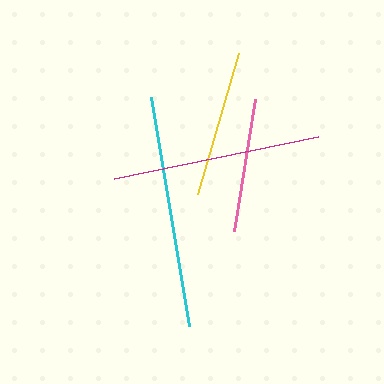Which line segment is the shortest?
The pink line is the shortest at approximately 133 pixels.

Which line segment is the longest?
The cyan line is the longest at approximately 232 pixels.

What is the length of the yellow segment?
The yellow segment is approximately 147 pixels long.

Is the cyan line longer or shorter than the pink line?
The cyan line is longer than the pink line.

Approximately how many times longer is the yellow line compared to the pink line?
The yellow line is approximately 1.1 times the length of the pink line.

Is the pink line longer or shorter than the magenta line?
The magenta line is longer than the pink line.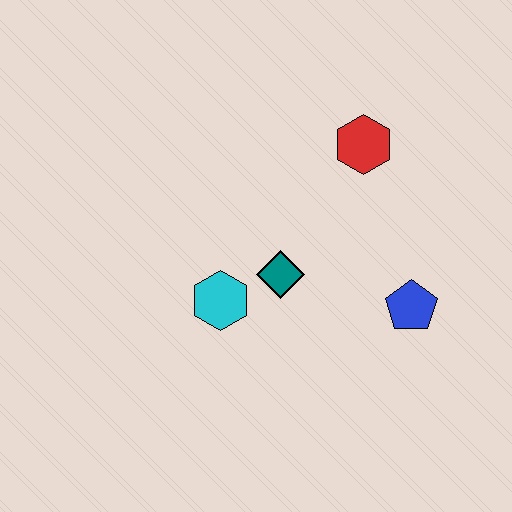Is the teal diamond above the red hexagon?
No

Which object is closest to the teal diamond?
The cyan hexagon is closest to the teal diamond.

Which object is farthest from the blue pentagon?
The cyan hexagon is farthest from the blue pentagon.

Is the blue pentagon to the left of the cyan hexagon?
No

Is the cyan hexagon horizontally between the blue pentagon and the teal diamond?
No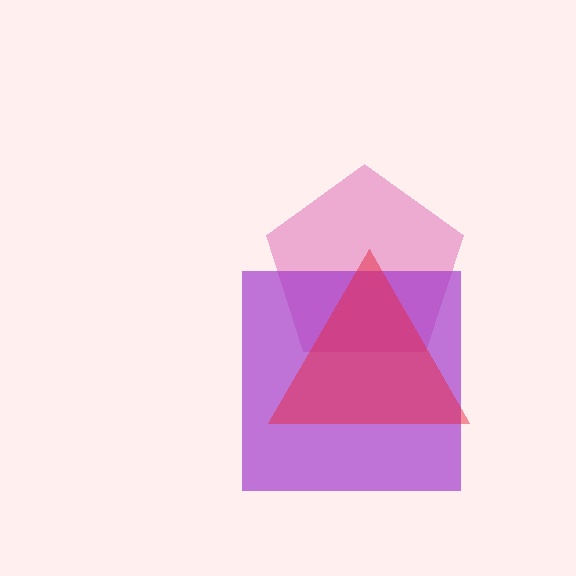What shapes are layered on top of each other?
The layered shapes are: a pink pentagon, a purple square, a red triangle.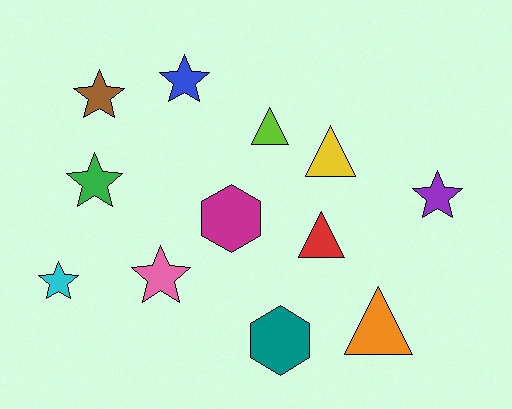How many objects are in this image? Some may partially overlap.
There are 12 objects.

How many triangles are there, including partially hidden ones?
There are 4 triangles.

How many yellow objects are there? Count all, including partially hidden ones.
There is 1 yellow object.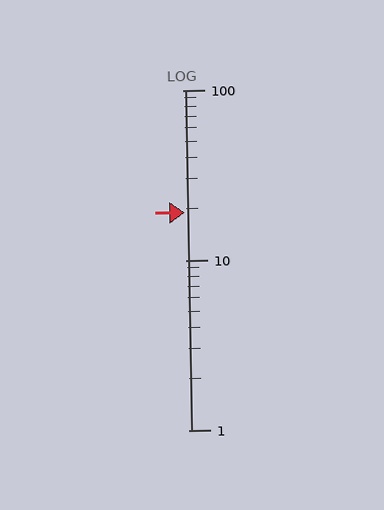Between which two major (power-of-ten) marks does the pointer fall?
The pointer is between 10 and 100.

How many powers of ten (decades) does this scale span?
The scale spans 2 decades, from 1 to 100.